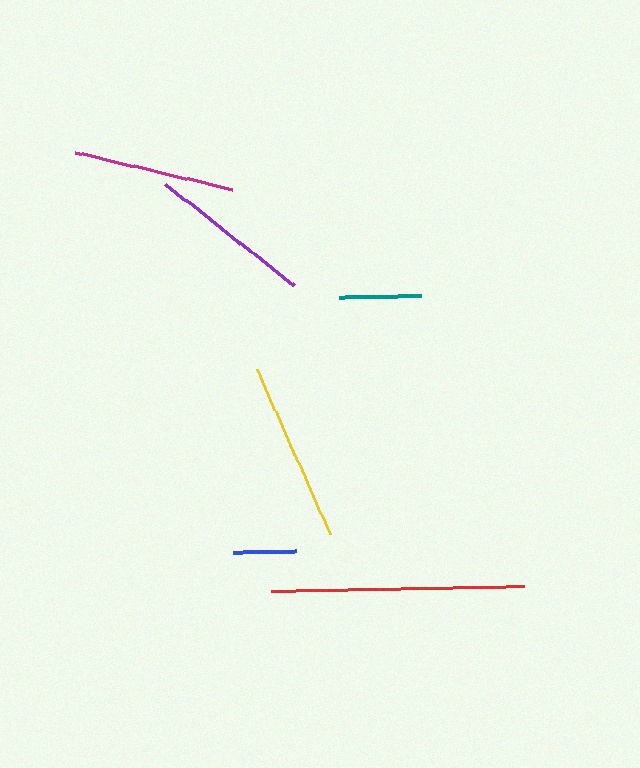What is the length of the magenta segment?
The magenta segment is approximately 162 pixels long.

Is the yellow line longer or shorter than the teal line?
The yellow line is longer than the teal line.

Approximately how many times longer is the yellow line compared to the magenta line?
The yellow line is approximately 1.1 times the length of the magenta line.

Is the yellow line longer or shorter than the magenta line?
The yellow line is longer than the magenta line.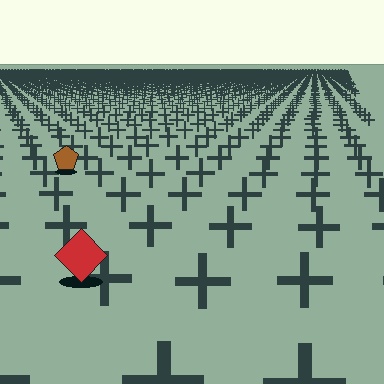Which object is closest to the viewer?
The red diamond is closest. The texture marks near it are larger and more spread out.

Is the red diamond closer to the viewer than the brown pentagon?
Yes. The red diamond is closer — you can tell from the texture gradient: the ground texture is coarser near it.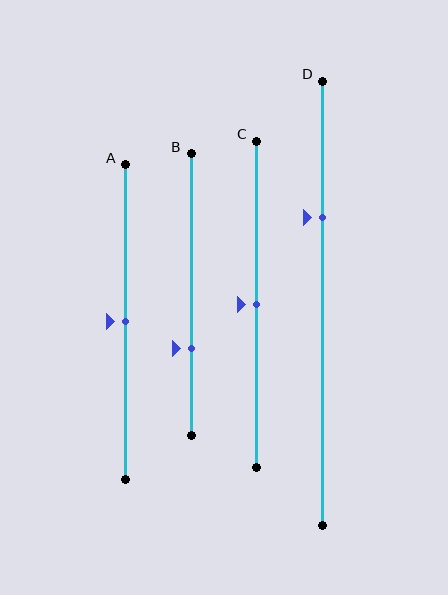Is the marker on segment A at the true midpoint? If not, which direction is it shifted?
Yes, the marker on segment A is at the true midpoint.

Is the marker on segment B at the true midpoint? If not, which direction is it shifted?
No, the marker on segment B is shifted downward by about 19% of the segment length.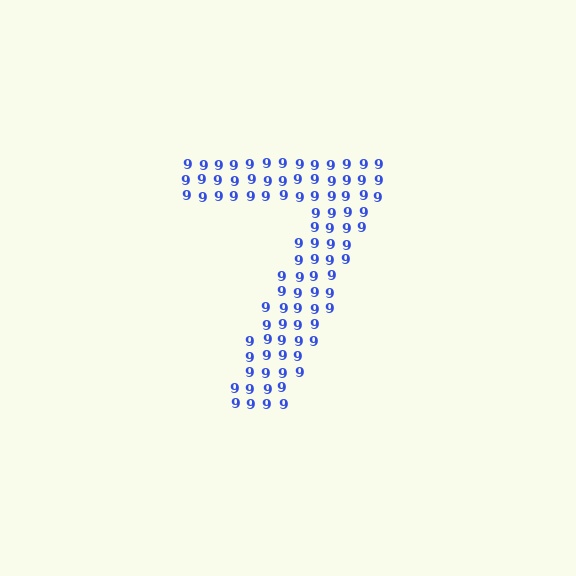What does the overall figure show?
The overall figure shows the digit 7.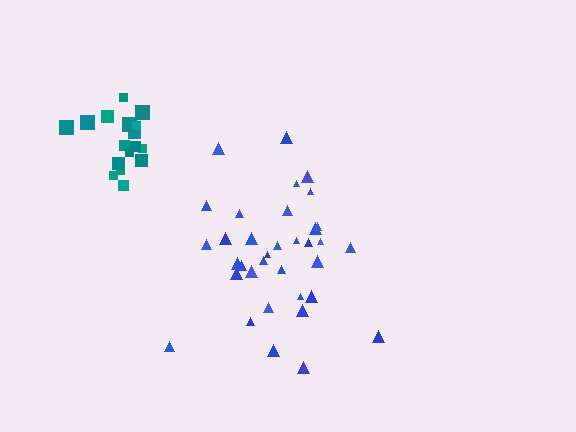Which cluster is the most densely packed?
Teal.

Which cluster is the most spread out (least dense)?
Blue.